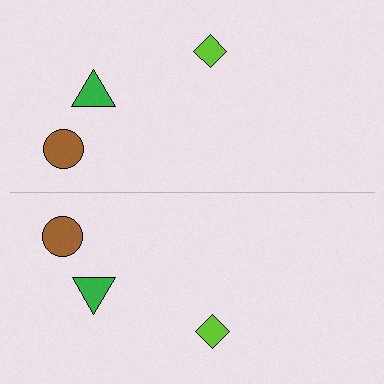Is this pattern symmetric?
Yes, this pattern has bilateral (reflection) symmetry.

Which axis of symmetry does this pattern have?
The pattern has a horizontal axis of symmetry running through the center of the image.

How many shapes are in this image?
There are 6 shapes in this image.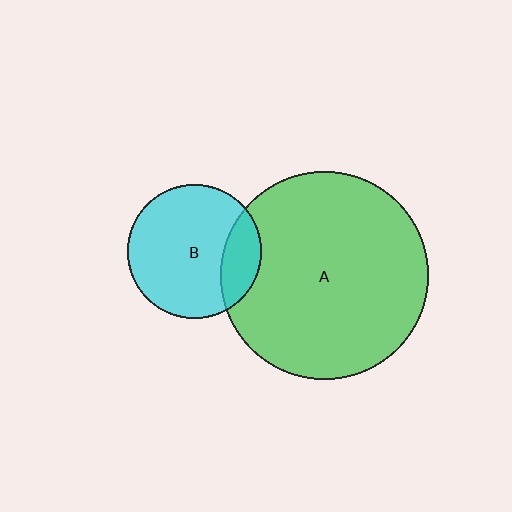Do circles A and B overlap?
Yes.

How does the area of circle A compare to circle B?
Approximately 2.4 times.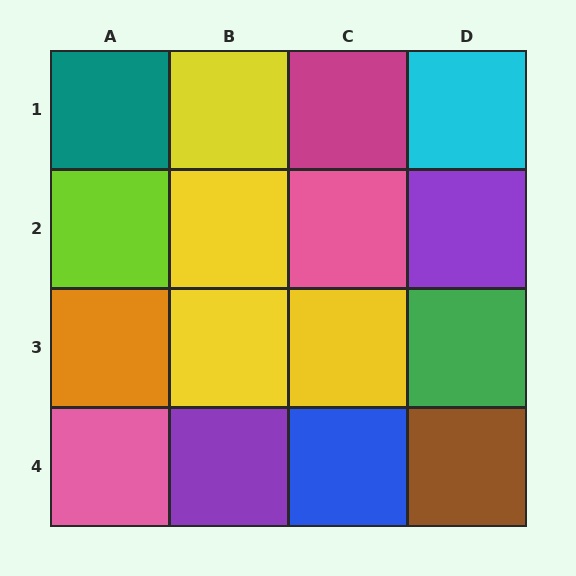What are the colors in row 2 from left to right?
Lime, yellow, pink, purple.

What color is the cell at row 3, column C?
Yellow.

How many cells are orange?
1 cell is orange.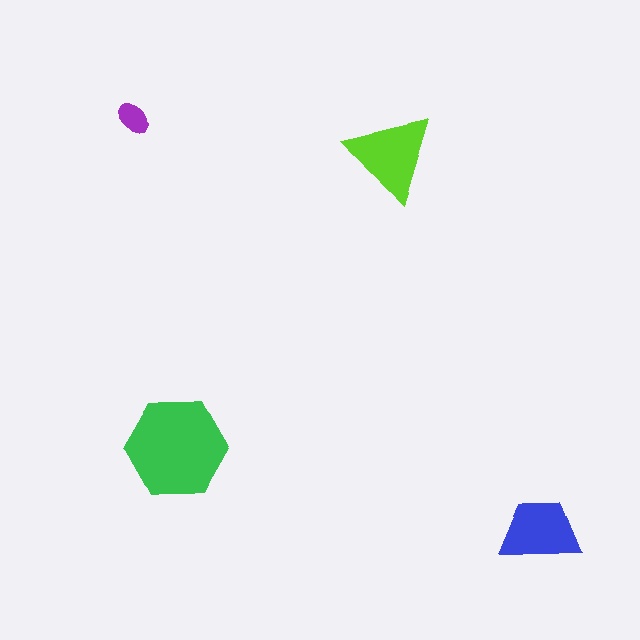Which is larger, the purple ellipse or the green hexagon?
The green hexagon.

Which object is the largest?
The green hexagon.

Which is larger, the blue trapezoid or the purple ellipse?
The blue trapezoid.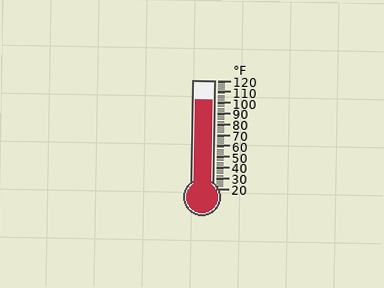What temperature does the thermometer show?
The thermometer shows approximately 102°F.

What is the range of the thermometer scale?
The thermometer scale ranges from 20°F to 120°F.